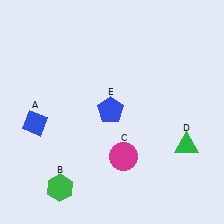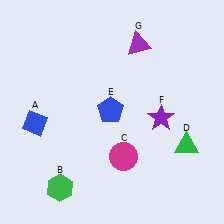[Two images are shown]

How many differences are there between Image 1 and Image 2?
There are 2 differences between the two images.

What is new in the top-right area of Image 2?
A purple triangle (G) was added in the top-right area of Image 2.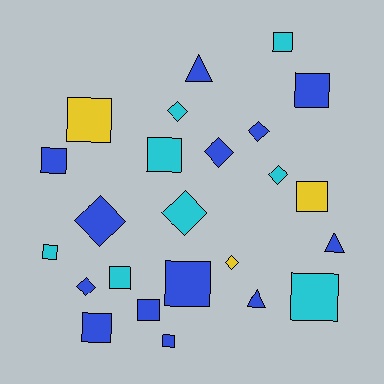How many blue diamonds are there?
There are 4 blue diamonds.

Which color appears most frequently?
Blue, with 13 objects.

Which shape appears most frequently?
Square, with 13 objects.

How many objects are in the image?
There are 24 objects.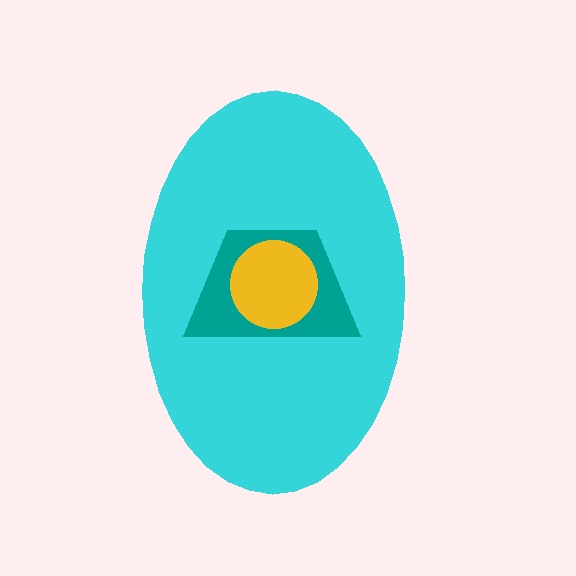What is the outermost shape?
The cyan ellipse.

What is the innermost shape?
The yellow circle.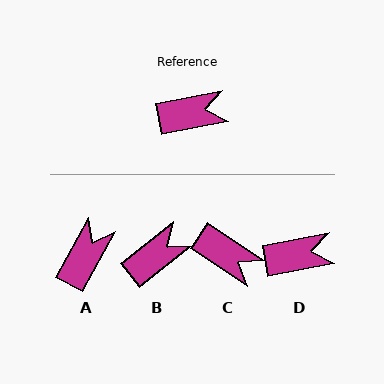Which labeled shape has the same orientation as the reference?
D.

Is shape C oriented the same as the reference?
No, it is off by about 44 degrees.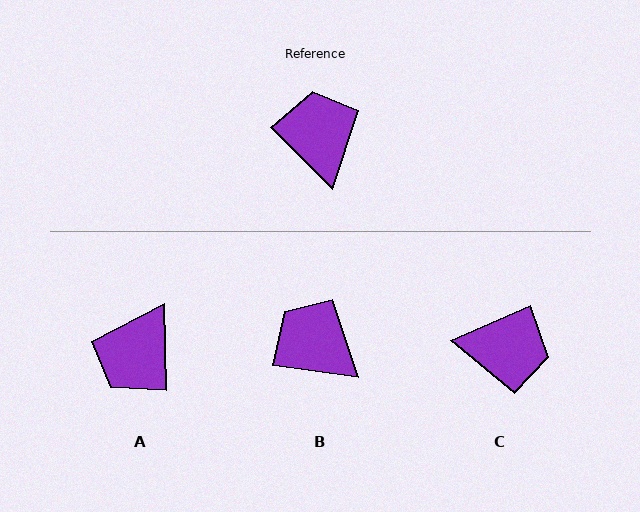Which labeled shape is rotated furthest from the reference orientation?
A, about 136 degrees away.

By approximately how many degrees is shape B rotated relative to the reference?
Approximately 37 degrees counter-clockwise.